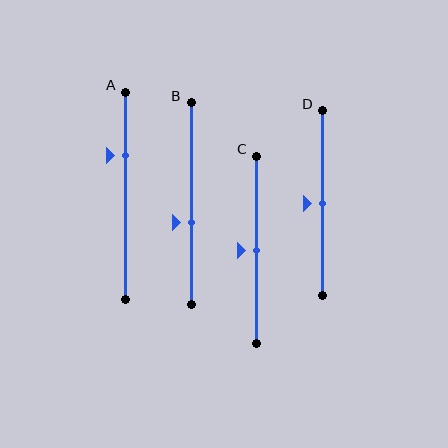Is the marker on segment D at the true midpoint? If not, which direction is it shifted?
Yes, the marker on segment D is at the true midpoint.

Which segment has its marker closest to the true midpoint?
Segment C has its marker closest to the true midpoint.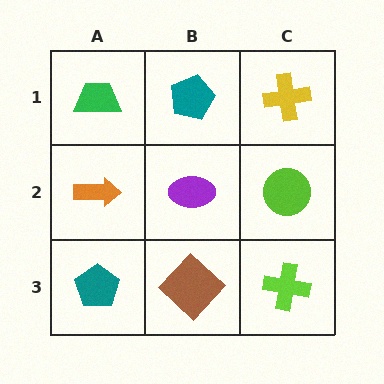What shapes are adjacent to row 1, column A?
An orange arrow (row 2, column A), a teal pentagon (row 1, column B).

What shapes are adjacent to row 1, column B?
A purple ellipse (row 2, column B), a green trapezoid (row 1, column A), a yellow cross (row 1, column C).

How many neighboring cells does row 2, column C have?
3.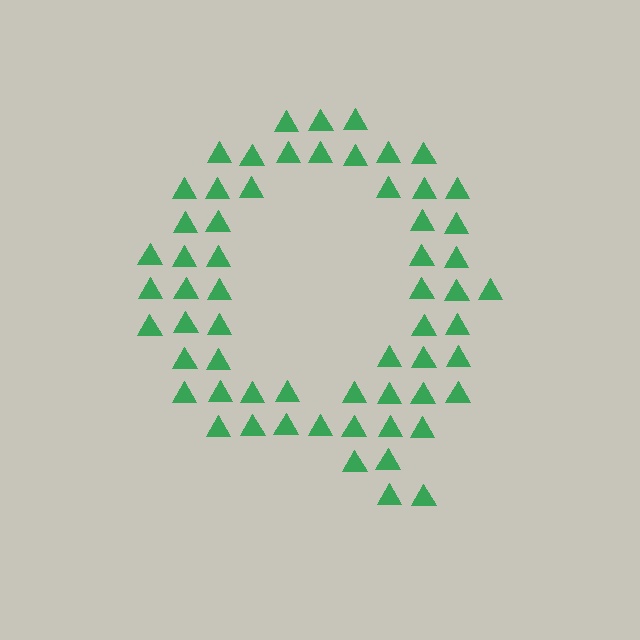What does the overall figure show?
The overall figure shows the letter Q.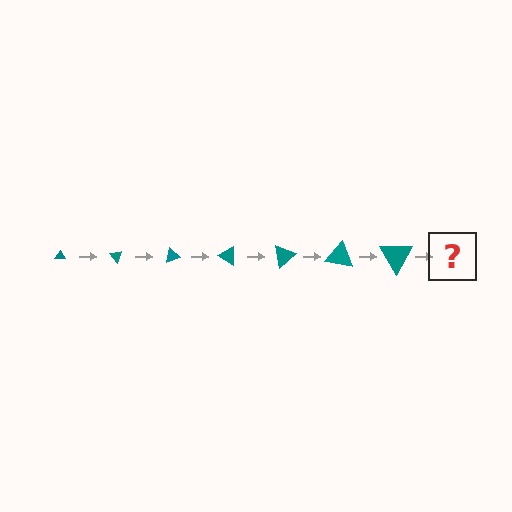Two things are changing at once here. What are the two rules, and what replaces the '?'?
The two rules are that the triangle grows larger each step and it rotates 50 degrees each step. The '?' should be a triangle, larger than the previous one and rotated 350 degrees from the start.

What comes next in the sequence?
The next element should be a triangle, larger than the previous one and rotated 350 degrees from the start.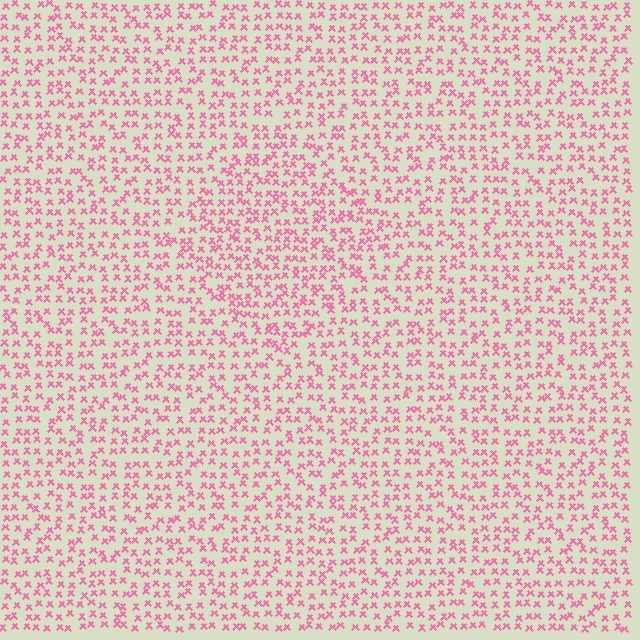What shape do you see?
I see a diamond.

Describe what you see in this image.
The image contains small pink elements arranged at two different densities. A diamond-shaped region is visible where the elements are more densely packed than the surrounding area.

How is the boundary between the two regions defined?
The boundary is defined by a change in element density (approximately 1.4x ratio). All elements are the same color, size, and shape.